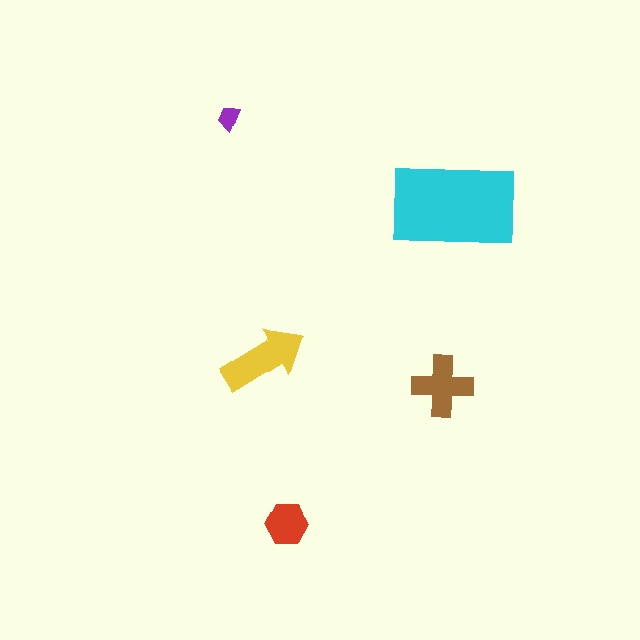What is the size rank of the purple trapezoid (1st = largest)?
5th.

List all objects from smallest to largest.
The purple trapezoid, the red hexagon, the brown cross, the yellow arrow, the cyan rectangle.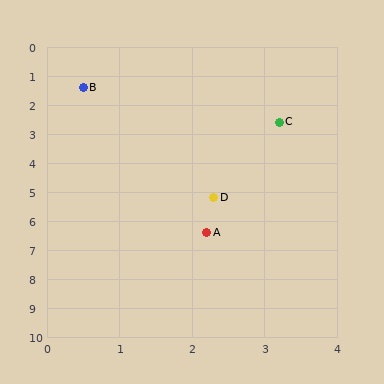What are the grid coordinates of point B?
Point B is at approximately (0.5, 1.4).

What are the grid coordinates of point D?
Point D is at approximately (2.3, 5.2).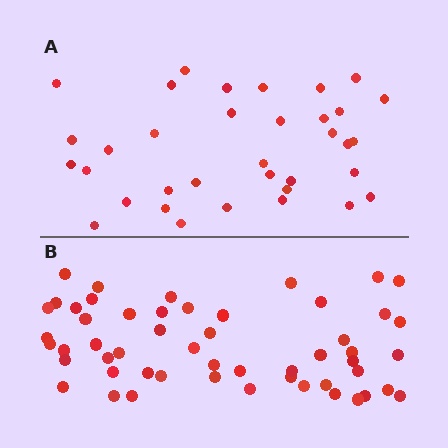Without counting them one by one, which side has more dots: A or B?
Region B (the bottom region) has more dots.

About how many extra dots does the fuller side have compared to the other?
Region B has approximately 20 more dots than region A.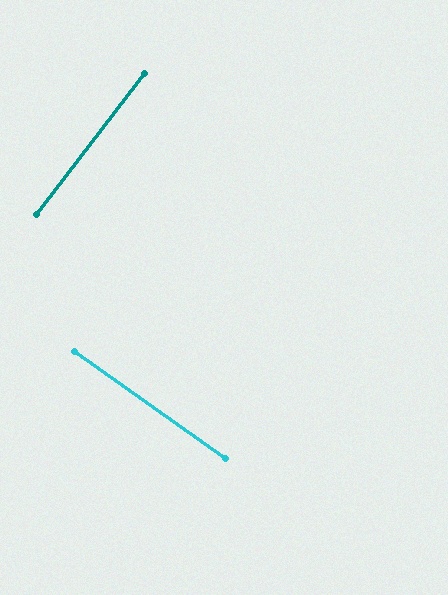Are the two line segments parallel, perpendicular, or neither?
Perpendicular — they meet at approximately 88°.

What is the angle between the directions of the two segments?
Approximately 88 degrees.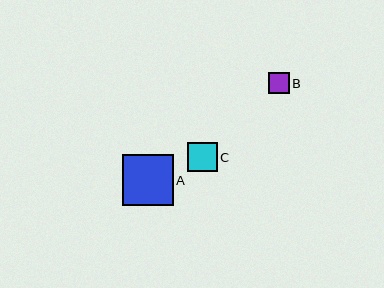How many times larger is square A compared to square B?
Square A is approximately 2.4 times the size of square B.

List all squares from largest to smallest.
From largest to smallest: A, C, B.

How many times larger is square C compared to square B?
Square C is approximately 1.4 times the size of square B.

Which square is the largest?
Square A is the largest with a size of approximately 51 pixels.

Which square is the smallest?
Square B is the smallest with a size of approximately 21 pixels.